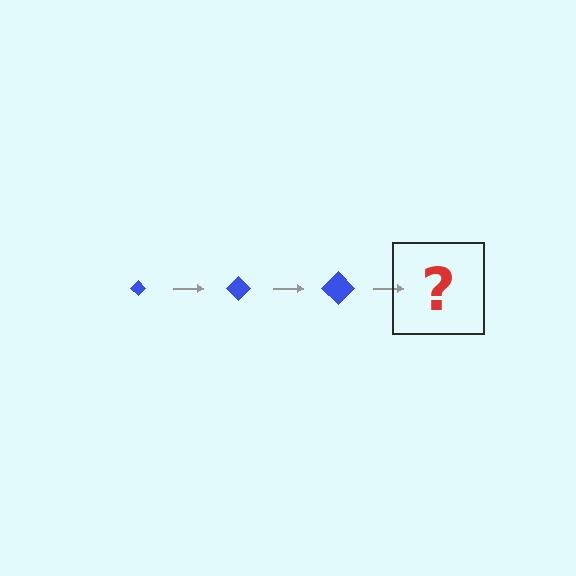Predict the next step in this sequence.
The next step is a blue diamond, larger than the previous one.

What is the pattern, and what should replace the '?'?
The pattern is that the diamond gets progressively larger each step. The '?' should be a blue diamond, larger than the previous one.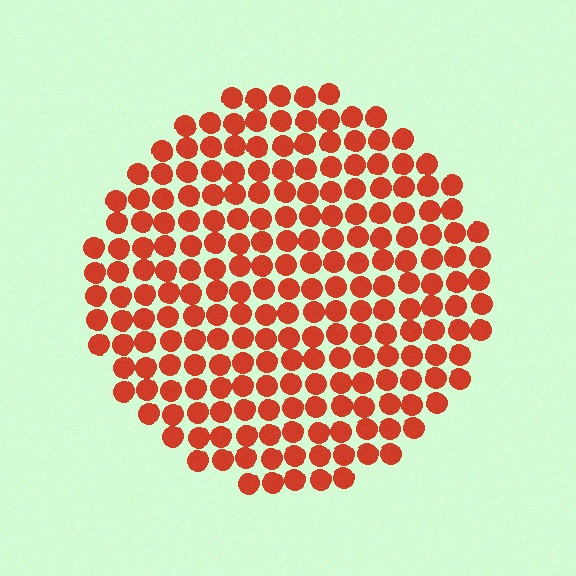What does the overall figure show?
The overall figure shows a circle.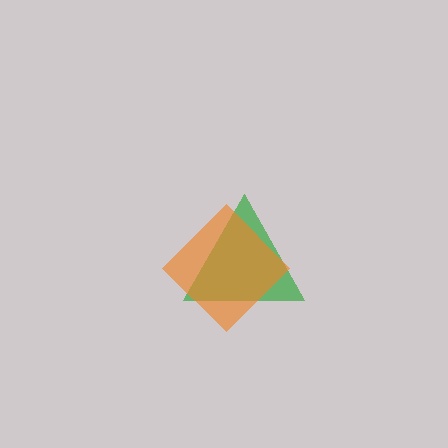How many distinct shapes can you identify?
There are 2 distinct shapes: a green triangle, an orange diamond.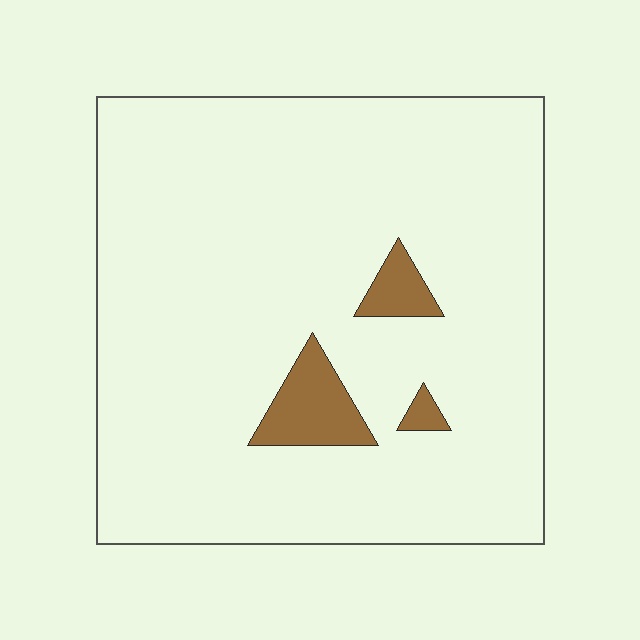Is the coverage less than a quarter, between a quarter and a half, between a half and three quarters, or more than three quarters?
Less than a quarter.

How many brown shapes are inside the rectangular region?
3.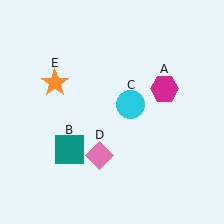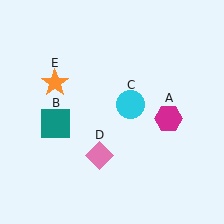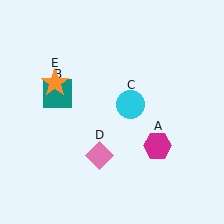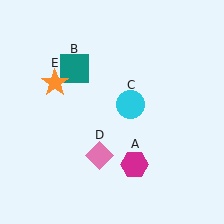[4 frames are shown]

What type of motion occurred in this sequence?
The magenta hexagon (object A), teal square (object B) rotated clockwise around the center of the scene.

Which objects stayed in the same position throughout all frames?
Cyan circle (object C) and pink diamond (object D) and orange star (object E) remained stationary.